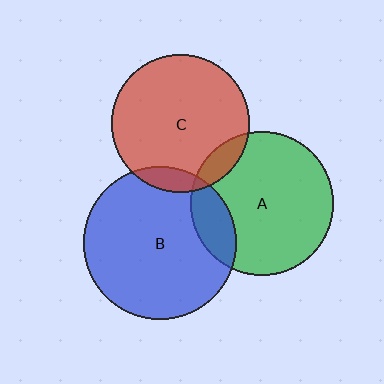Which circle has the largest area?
Circle B (blue).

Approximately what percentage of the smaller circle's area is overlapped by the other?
Approximately 10%.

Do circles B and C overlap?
Yes.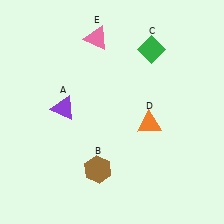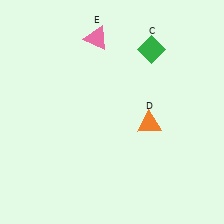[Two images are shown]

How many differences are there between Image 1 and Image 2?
There are 2 differences between the two images.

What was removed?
The purple triangle (A), the brown hexagon (B) were removed in Image 2.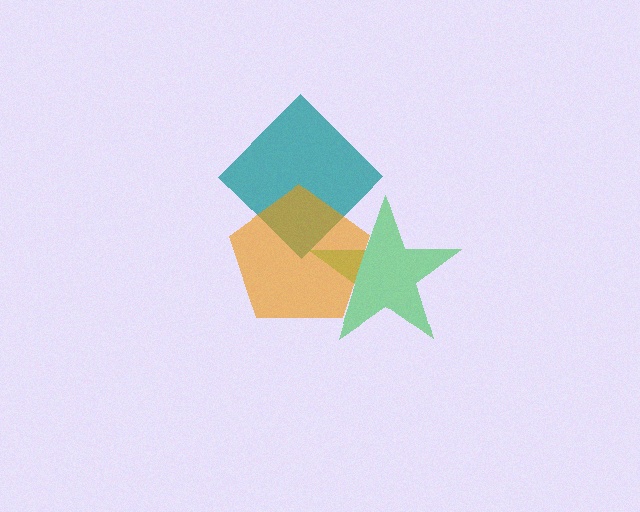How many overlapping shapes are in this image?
There are 3 overlapping shapes in the image.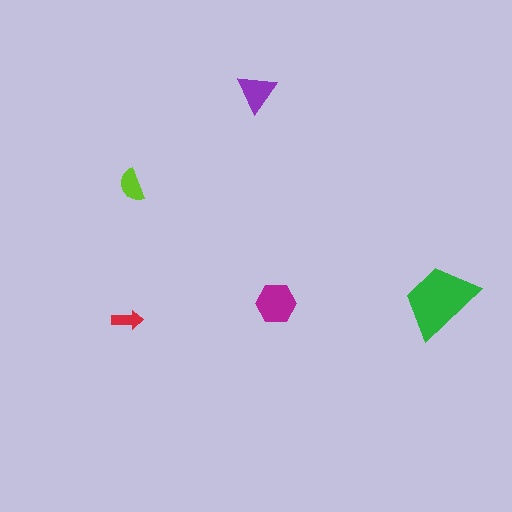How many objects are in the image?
There are 5 objects in the image.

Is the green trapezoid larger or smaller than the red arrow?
Larger.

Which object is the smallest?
The red arrow.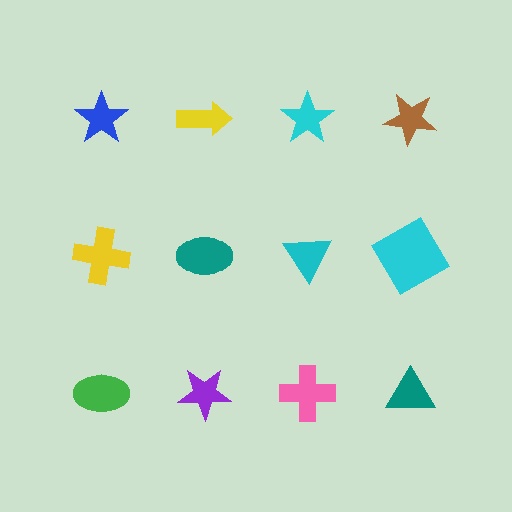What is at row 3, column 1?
A green ellipse.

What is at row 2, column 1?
A yellow cross.